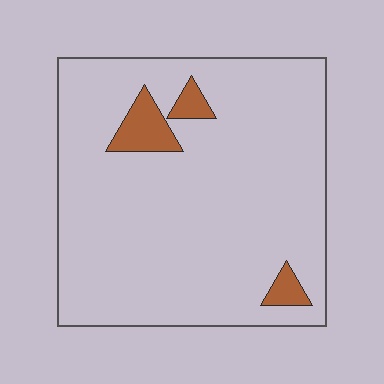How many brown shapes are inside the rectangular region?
3.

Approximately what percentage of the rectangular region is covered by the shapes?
Approximately 5%.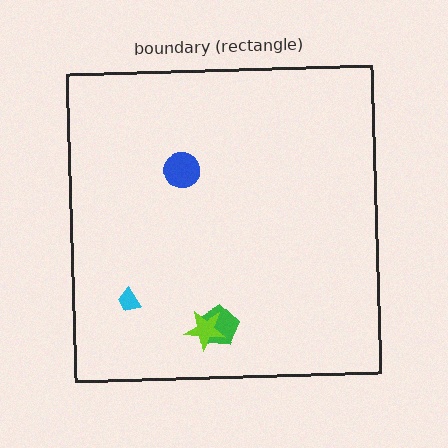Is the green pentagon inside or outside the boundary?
Inside.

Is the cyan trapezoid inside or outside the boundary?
Inside.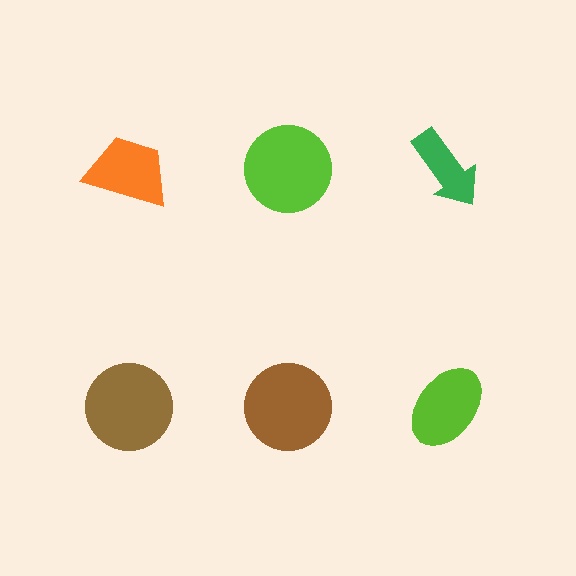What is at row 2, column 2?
A brown circle.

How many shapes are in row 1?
3 shapes.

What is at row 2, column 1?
A brown circle.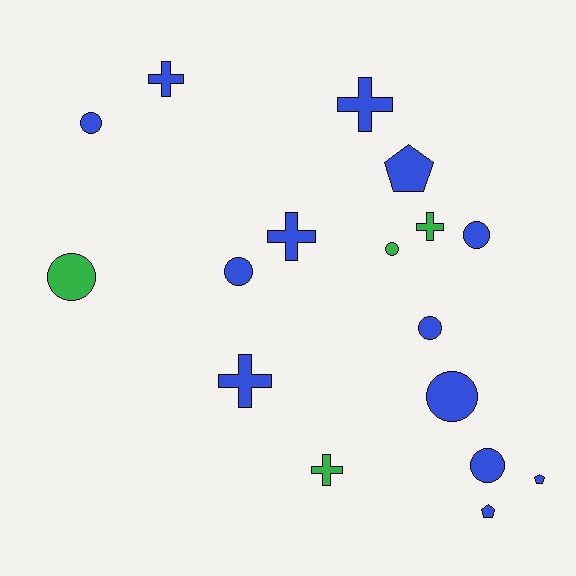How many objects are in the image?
There are 17 objects.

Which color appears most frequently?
Blue, with 13 objects.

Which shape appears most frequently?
Circle, with 8 objects.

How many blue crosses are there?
There are 4 blue crosses.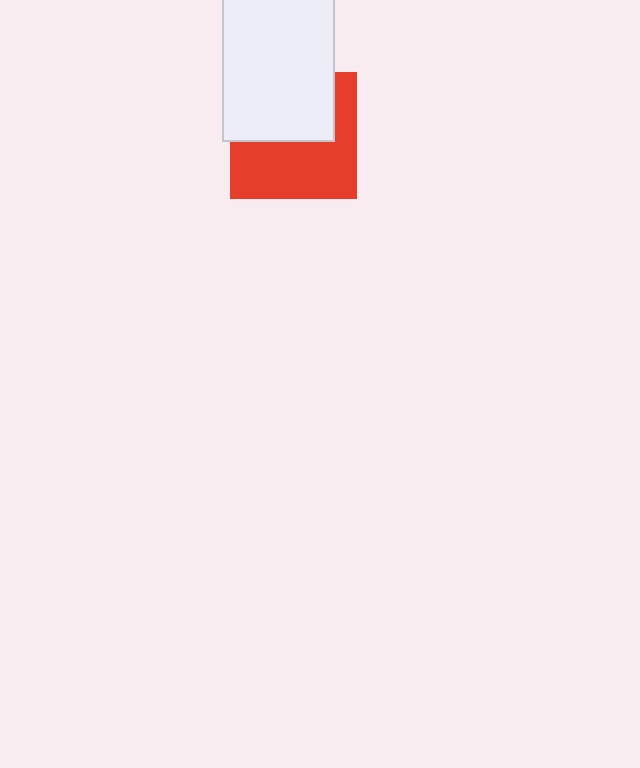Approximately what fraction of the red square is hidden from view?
Roughly 45% of the red square is hidden behind the white rectangle.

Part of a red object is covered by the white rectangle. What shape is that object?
It is a square.